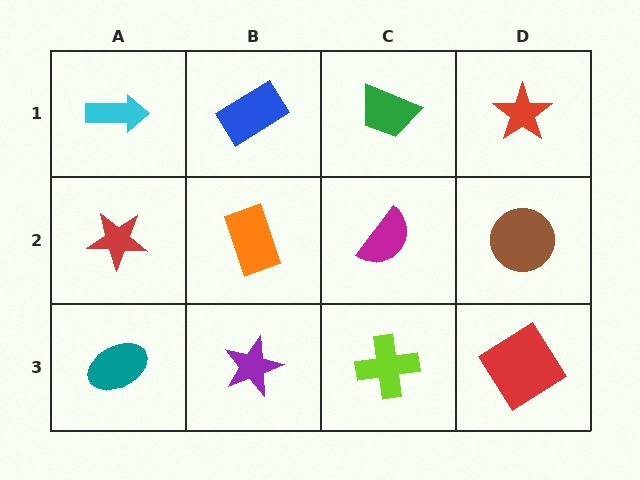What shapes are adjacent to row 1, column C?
A magenta semicircle (row 2, column C), a blue rectangle (row 1, column B), a red star (row 1, column D).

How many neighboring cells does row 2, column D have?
3.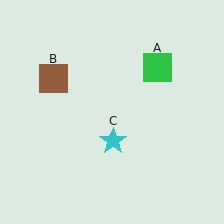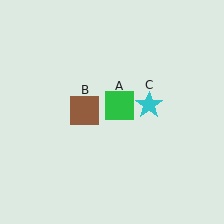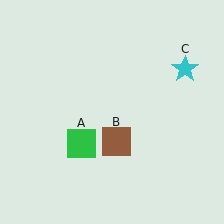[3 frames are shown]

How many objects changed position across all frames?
3 objects changed position: green square (object A), brown square (object B), cyan star (object C).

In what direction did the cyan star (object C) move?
The cyan star (object C) moved up and to the right.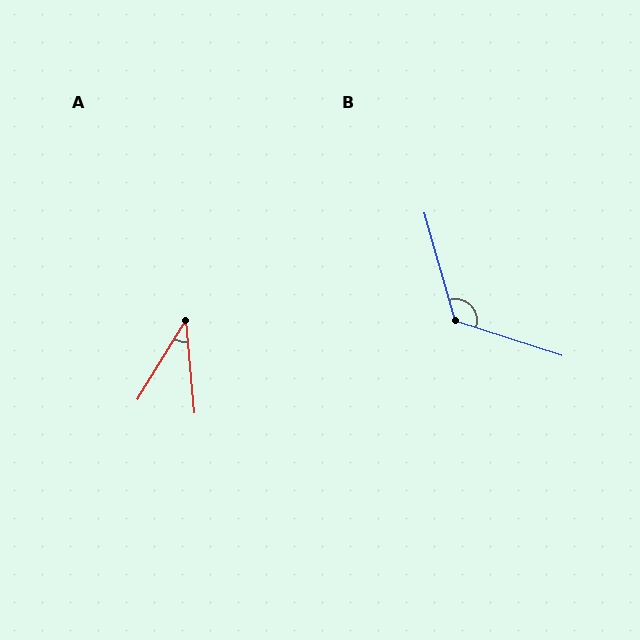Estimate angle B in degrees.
Approximately 124 degrees.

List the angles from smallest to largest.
A (37°), B (124°).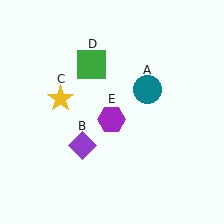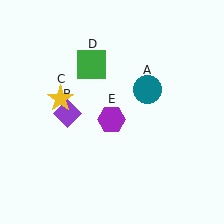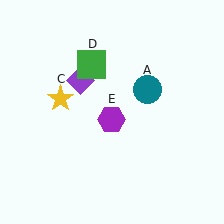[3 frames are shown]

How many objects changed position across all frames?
1 object changed position: purple diamond (object B).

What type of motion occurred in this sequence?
The purple diamond (object B) rotated clockwise around the center of the scene.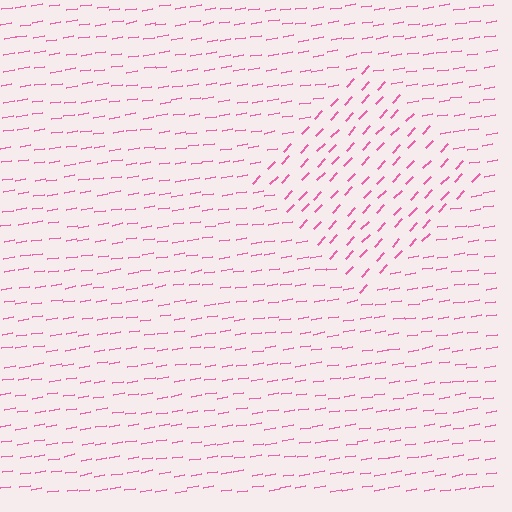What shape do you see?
I see a diamond.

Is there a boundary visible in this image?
Yes, there is a texture boundary formed by a change in line orientation.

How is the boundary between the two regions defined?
The boundary is defined purely by a change in line orientation (approximately 37 degrees difference). All lines are the same color and thickness.